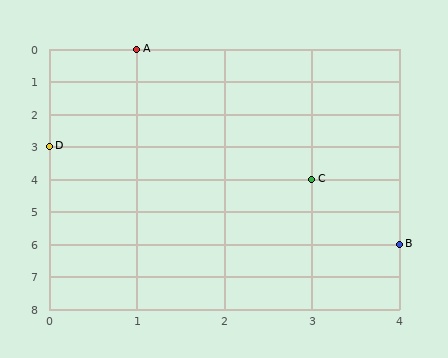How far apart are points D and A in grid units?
Points D and A are 1 column and 3 rows apart (about 3.2 grid units diagonally).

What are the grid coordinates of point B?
Point B is at grid coordinates (4, 6).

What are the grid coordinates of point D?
Point D is at grid coordinates (0, 3).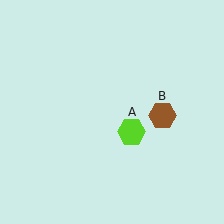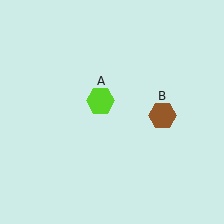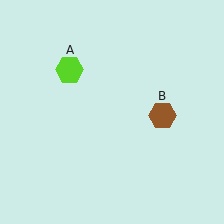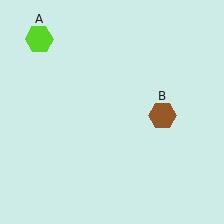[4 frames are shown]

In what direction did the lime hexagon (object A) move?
The lime hexagon (object A) moved up and to the left.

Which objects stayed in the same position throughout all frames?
Brown hexagon (object B) remained stationary.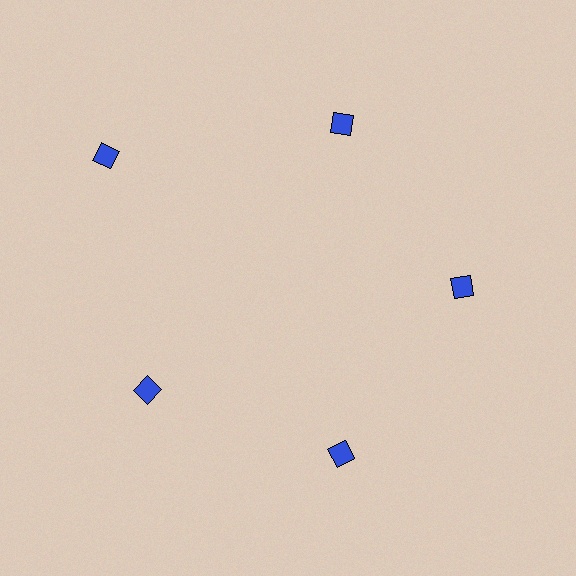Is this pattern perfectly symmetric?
No. The 5 blue diamonds are arranged in a ring, but one element near the 10 o'clock position is pushed outward from the center, breaking the 5-fold rotational symmetry.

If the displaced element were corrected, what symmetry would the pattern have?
It would have 5-fold rotational symmetry — the pattern would map onto itself every 72 degrees.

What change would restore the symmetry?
The symmetry would be restored by moving it inward, back onto the ring so that all 5 diamonds sit at equal angles and equal distance from the center.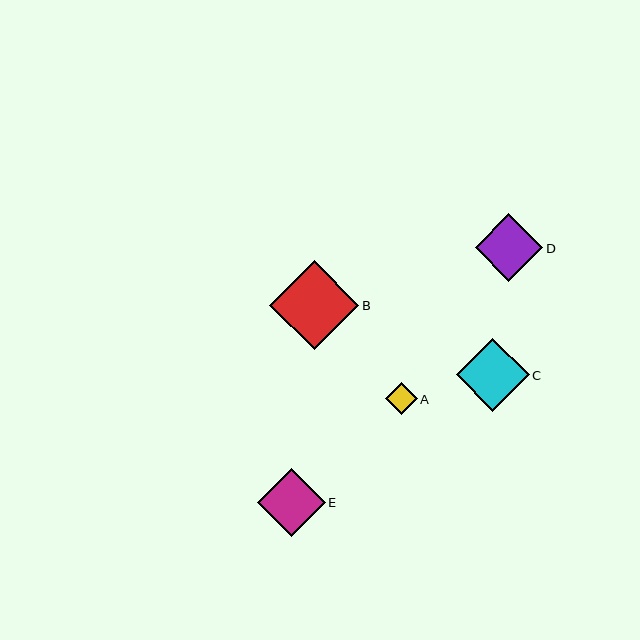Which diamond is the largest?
Diamond B is the largest with a size of approximately 89 pixels.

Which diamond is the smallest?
Diamond A is the smallest with a size of approximately 32 pixels.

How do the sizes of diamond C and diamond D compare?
Diamond C and diamond D are approximately the same size.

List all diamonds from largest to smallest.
From largest to smallest: B, C, E, D, A.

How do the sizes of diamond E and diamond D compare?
Diamond E and diamond D are approximately the same size.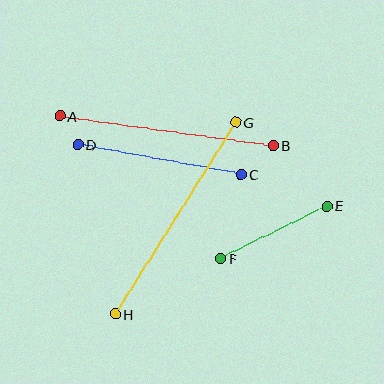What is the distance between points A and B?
The distance is approximately 215 pixels.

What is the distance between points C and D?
The distance is approximately 166 pixels.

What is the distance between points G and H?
The distance is approximately 227 pixels.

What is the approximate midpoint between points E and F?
The midpoint is at approximately (274, 232) pixels.